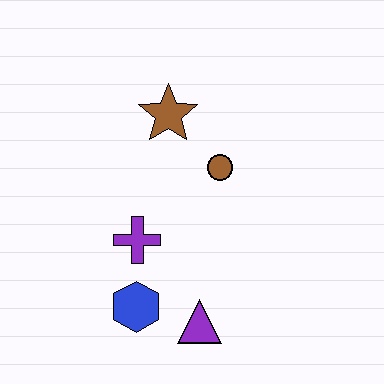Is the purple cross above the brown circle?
No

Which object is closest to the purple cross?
The blue hexagon is closest to the purple cross.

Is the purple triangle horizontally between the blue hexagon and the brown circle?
Yes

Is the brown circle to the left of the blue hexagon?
No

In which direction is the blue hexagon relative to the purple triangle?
The blue hexagon is to the left of the purple triangle.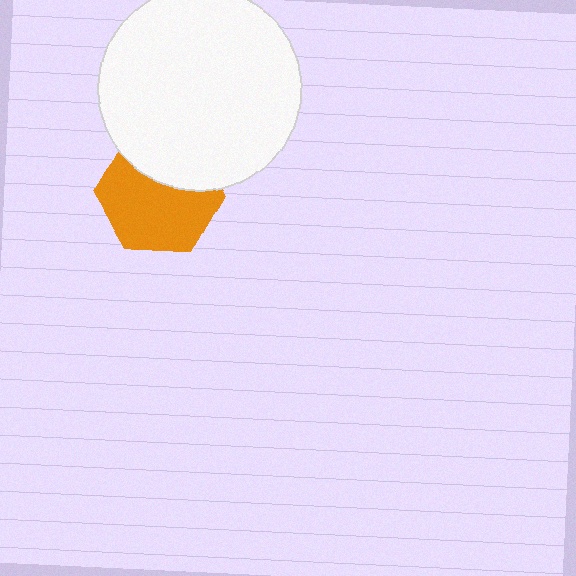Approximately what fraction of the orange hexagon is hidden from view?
Roughly 35% of the orange hexagon is hidden behind the white circle.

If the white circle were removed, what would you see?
You would see the complete orange hexagon.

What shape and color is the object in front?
The object in front is a white circle.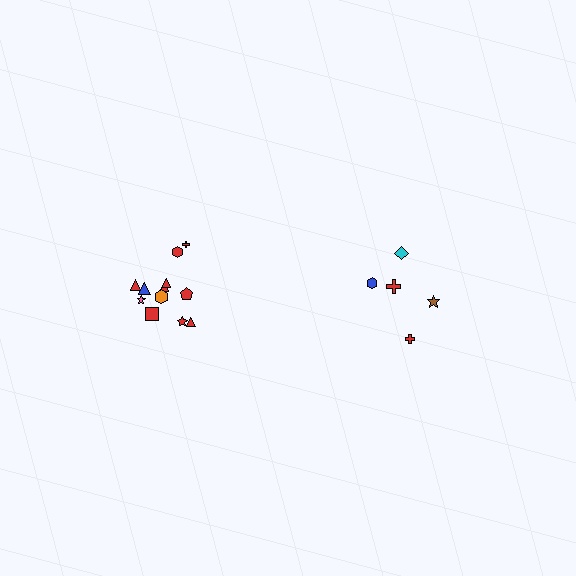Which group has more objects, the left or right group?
The left group.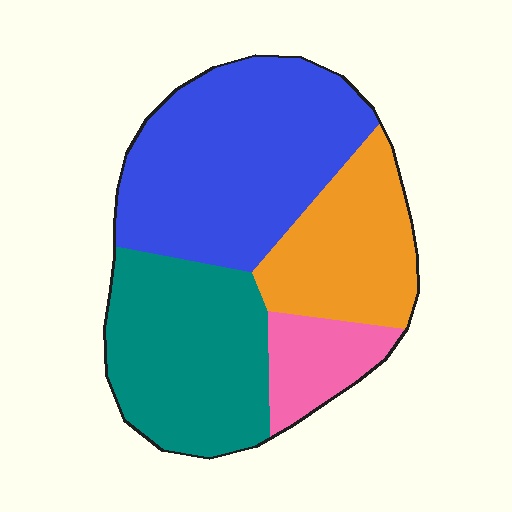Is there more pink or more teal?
Teal.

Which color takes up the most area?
Blue, at roughly 40%.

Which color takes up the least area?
Pink, at roughly 10%.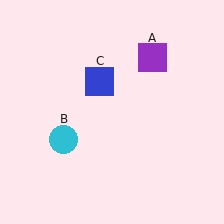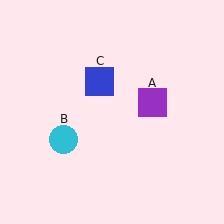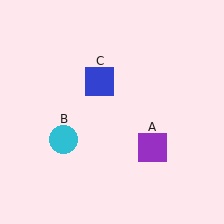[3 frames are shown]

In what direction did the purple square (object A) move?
The purple square (object A) moved down.